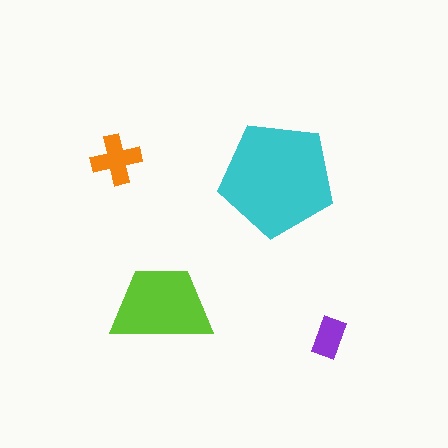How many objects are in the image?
There are 4 objects in the image.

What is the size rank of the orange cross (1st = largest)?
3rd.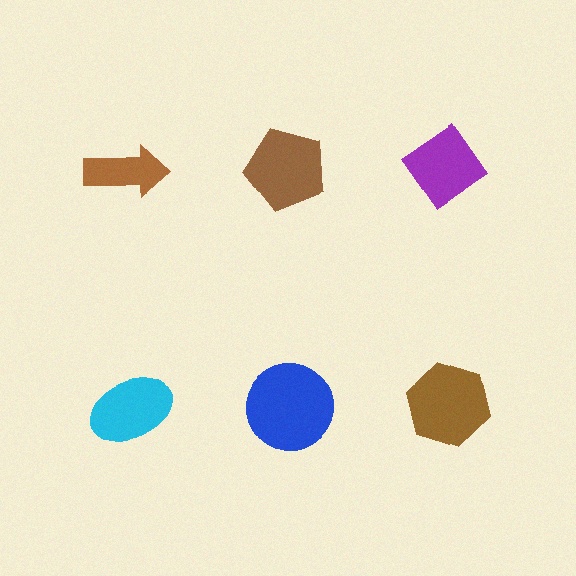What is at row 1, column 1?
A brown arrow.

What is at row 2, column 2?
A blue circle.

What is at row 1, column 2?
A brown pentagon.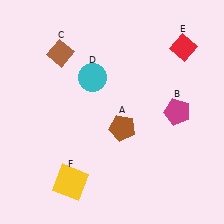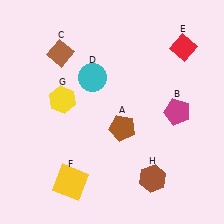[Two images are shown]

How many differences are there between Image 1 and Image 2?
There are 2 differences between the two images.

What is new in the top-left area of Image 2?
A yellow hexagon (G) was added in the top-left area of Image 2.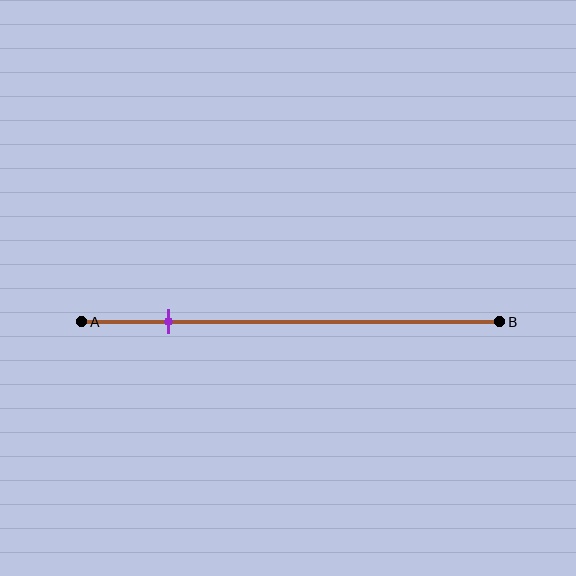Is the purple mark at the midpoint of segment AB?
No, the mark is at about 20% from A, not at the 50% midpoint.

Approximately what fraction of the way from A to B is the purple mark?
The purple mark is approximately 20% of the way from A to B.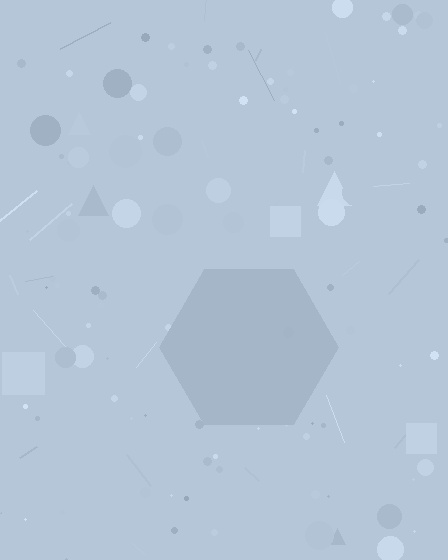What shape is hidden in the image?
A hexagon is hidden in the image.